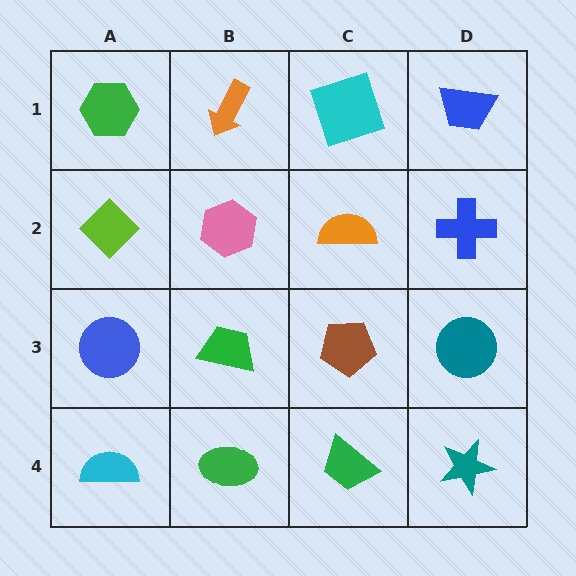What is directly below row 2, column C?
A brown pentagon.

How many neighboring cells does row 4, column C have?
3.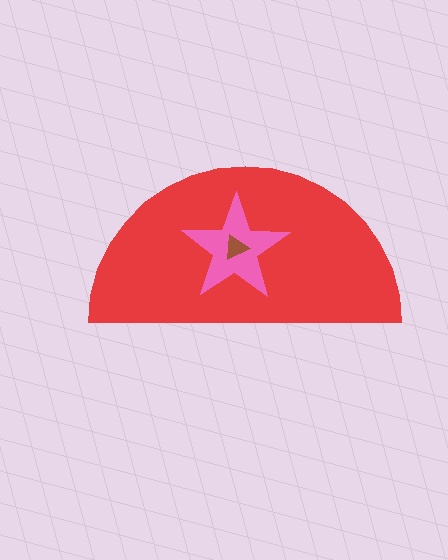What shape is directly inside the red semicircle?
The pink star.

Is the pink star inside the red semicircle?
Yes.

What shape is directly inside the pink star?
The brown triangle.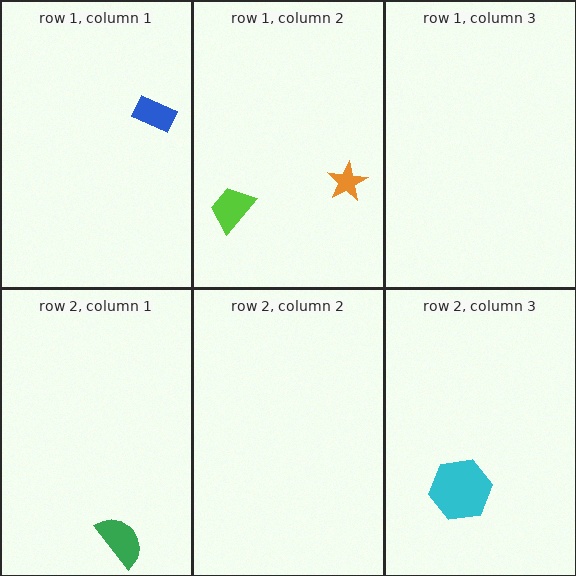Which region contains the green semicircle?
The row 2, column 1 region.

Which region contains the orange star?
The row 1, column 2 region.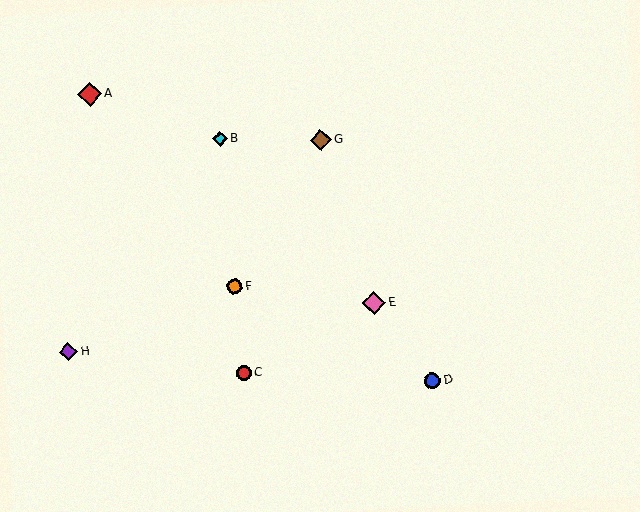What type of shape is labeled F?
Shape F is an orange circle.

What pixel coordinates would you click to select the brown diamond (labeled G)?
Click at (321, 140) to select the brown diamond G.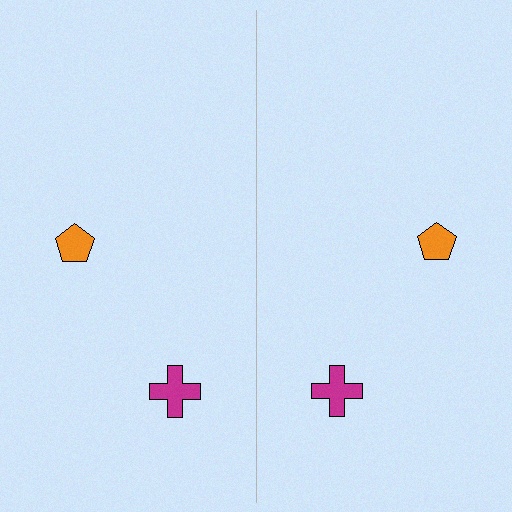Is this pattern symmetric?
Yes, this pattern has bilateral (reflection) symmetry.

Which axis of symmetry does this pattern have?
The pattern has a vertical axis of symmetry running through the center of the image.